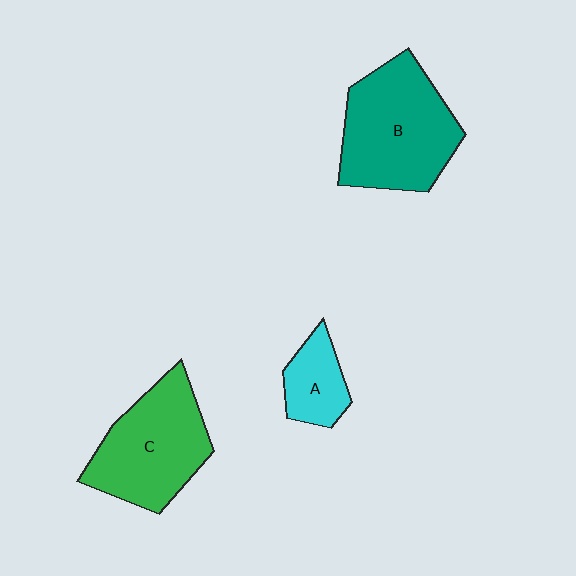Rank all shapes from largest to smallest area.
From largest to smallest: B (teal), C (green), A (cyan).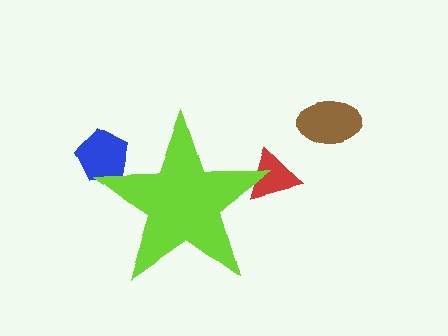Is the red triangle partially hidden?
Yes, the red triangle is partially hidden behind the lime star.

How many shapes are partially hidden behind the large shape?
2 shapes are partially hidden.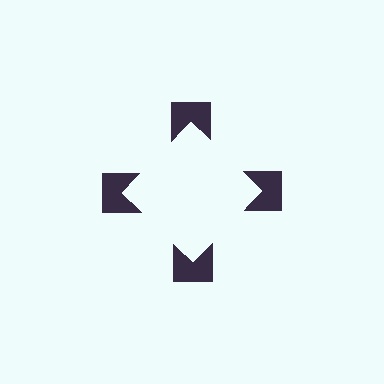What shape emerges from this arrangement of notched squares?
An illusory square — its edges are inferred from the aligned wedge cuts in the notched squares, not physically drawn.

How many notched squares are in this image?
There are 4 — one at each vertex of the illusory square.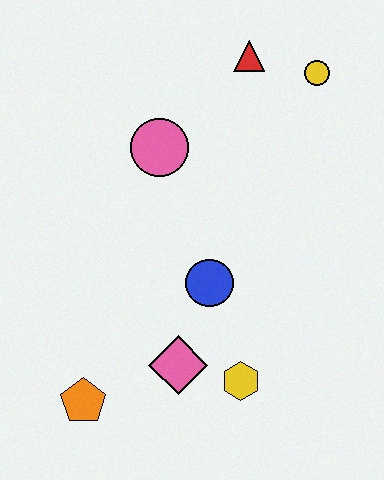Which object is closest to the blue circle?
The pink diamond is closest to the blue circle.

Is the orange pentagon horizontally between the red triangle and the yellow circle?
No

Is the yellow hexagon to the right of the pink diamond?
Yes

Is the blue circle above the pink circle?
No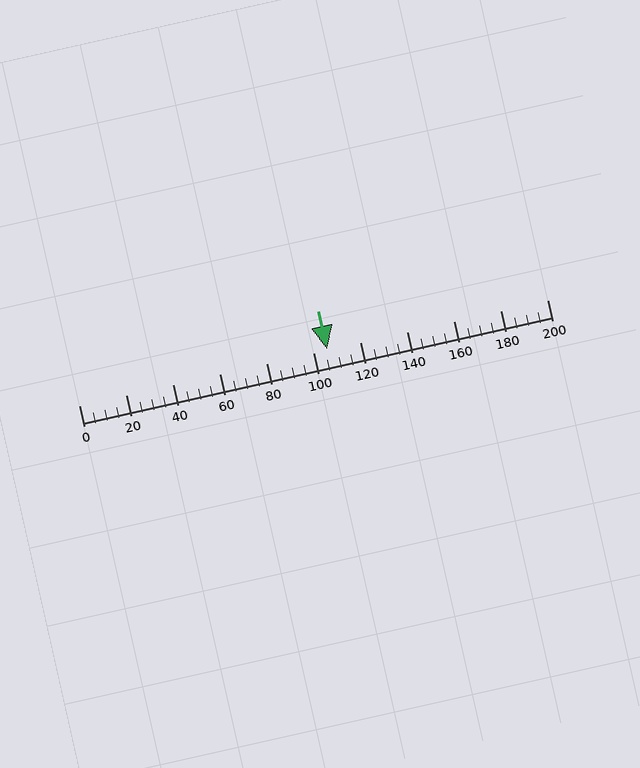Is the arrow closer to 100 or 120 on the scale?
The arrow is closer to 100.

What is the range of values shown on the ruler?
The ruler shows values from 0 to 200.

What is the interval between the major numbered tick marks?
The major tick marks are spaced 20 units apart.